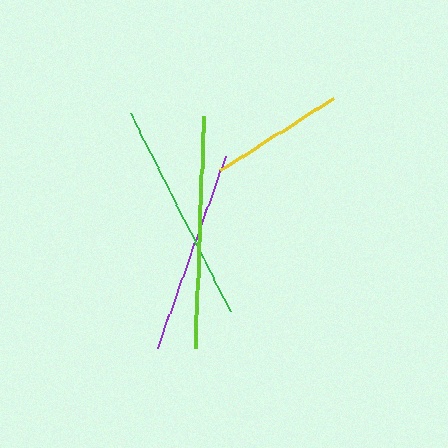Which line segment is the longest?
The lime line is the longest at approximately 232 pixels.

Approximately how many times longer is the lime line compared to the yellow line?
The lime line is approximately 1.7 times the length of the yellow line.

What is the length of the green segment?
The green segment is approximately 222 pixels long.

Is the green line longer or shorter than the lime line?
The lime line is longer than the green line.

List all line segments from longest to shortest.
From longest to shortest: lime, green, purple, yellow.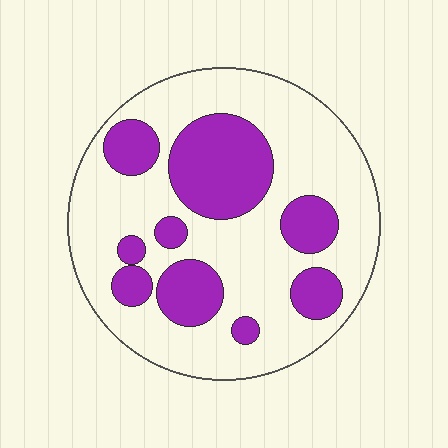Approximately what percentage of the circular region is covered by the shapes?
Approximately 30%.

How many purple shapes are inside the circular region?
9.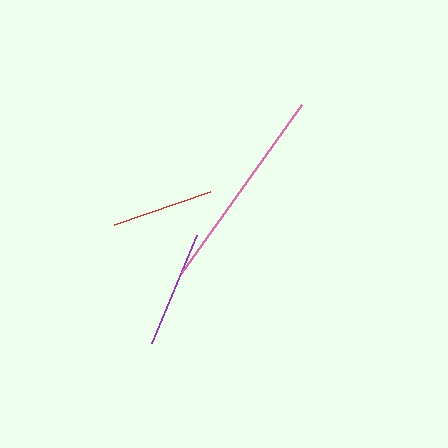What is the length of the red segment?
The red segment is approximately 102 pixels long.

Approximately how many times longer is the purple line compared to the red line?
The purple line is approximately 1.1 times the length of the red line.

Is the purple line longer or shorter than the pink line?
The pink line is longer than the purple line.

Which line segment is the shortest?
The red line is the shortest at approximately 102 pixels.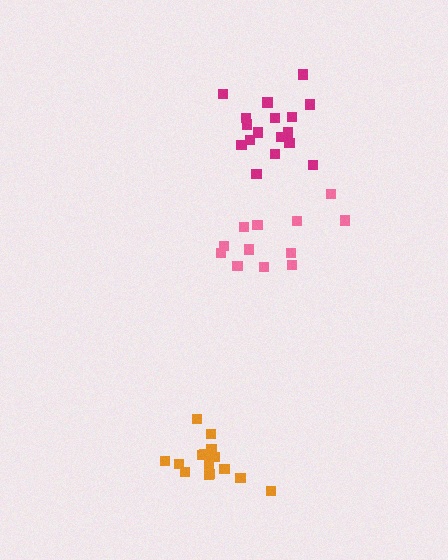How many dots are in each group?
Group 1: 15 dots, Group 2: 12 dots, Group 3: 17 dots (44 total).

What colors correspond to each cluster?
The clusters are colored: orange, pink, magenta.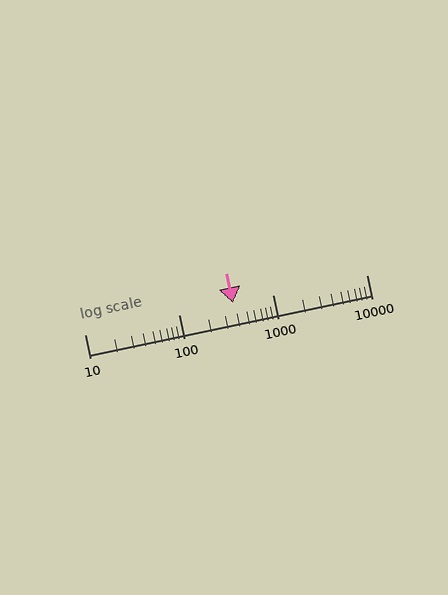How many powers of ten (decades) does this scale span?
The scale spans 3 decades, from 10 to 10000.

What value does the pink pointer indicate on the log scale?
The pointer indicates approximately 380.